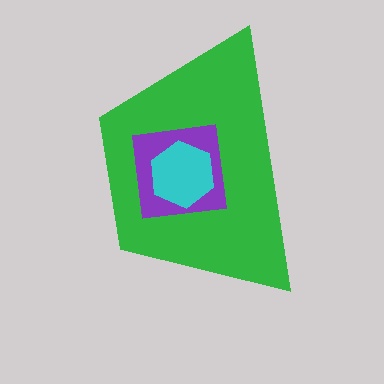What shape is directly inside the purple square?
The cyan hexagon.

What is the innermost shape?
The cyan hexagon.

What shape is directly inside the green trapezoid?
The purple square.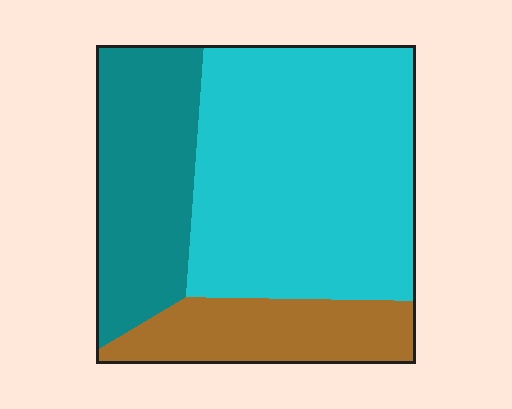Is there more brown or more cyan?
Cyan.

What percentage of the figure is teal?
Teal takes up between a sixth and a third of the figure.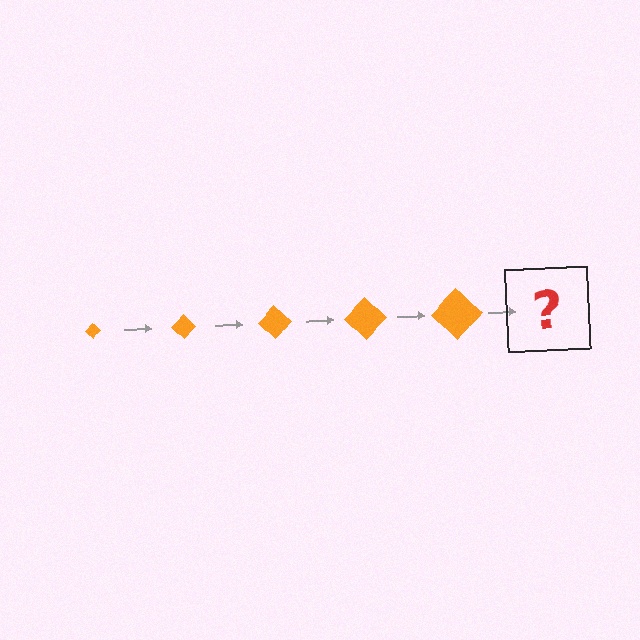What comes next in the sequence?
The next element should be an orange diamond, larger than the previous one.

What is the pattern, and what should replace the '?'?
The pattern is that the diamond gets progressively larger each step. The '?' should be an orange diamond, larger than the previous one.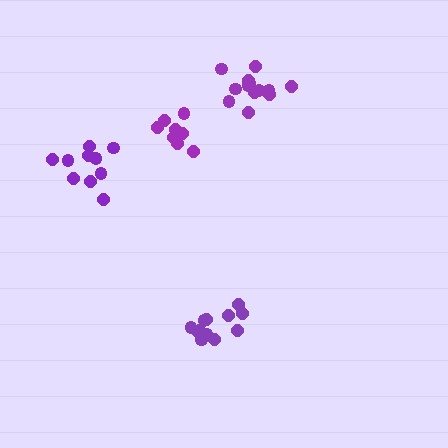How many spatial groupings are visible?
There are 4 spatial groupings.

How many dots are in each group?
Group 1: 8 dots, Group 2: 12 dots, Group 3: 13 dots, Group 4: 10 dots (43 total).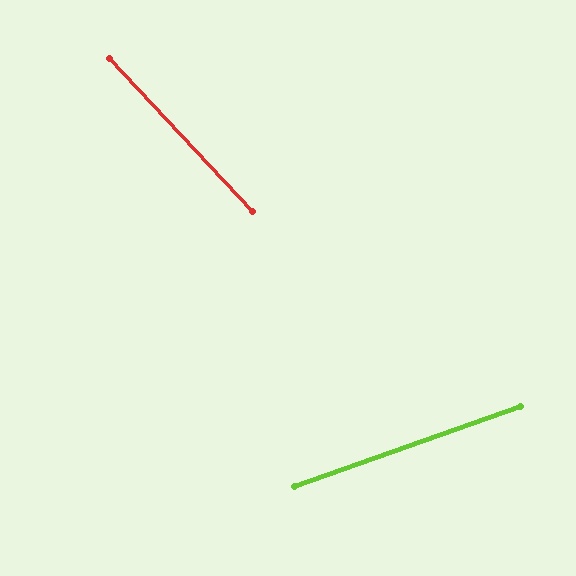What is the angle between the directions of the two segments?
Approximately 66 degrees.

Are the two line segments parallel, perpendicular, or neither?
Neither parallel nor perpendicular — they differ by about 66°.